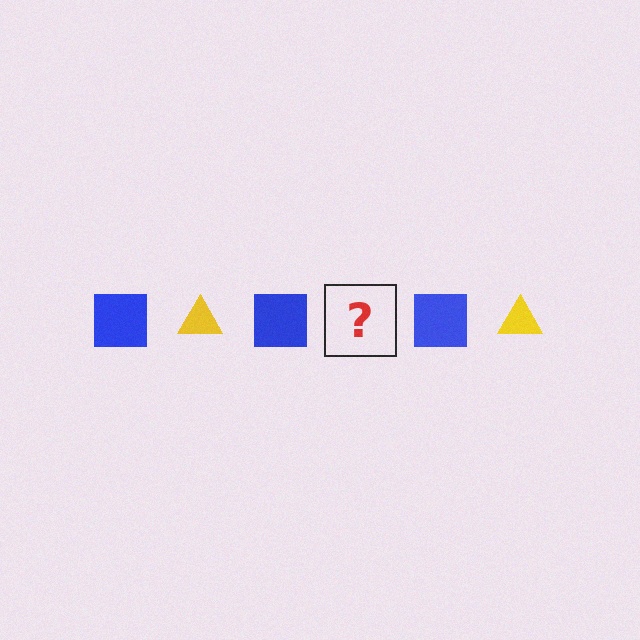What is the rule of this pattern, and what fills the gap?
The rule is that the pattern alternates between blue square and yellow triangle. The gap should be filled with a yellow triangle.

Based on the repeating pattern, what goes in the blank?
The blank should be a yellow triangle.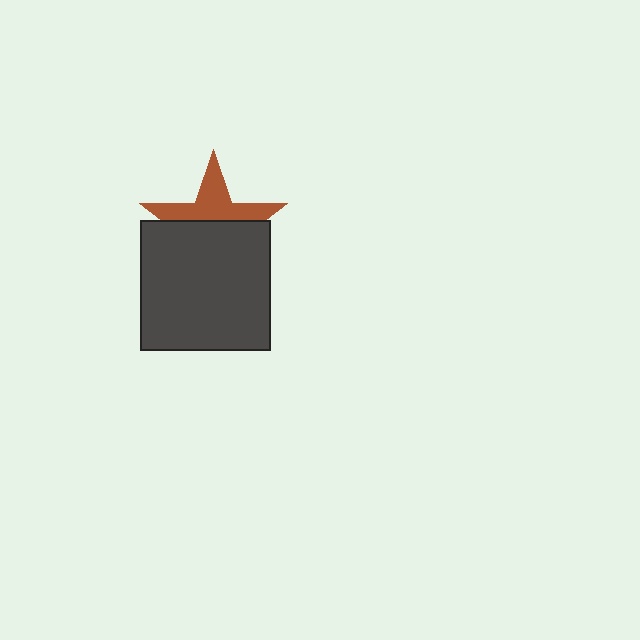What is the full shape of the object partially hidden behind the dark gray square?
The partially hidden object is a brown star.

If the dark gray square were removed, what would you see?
You would see the complete brown star.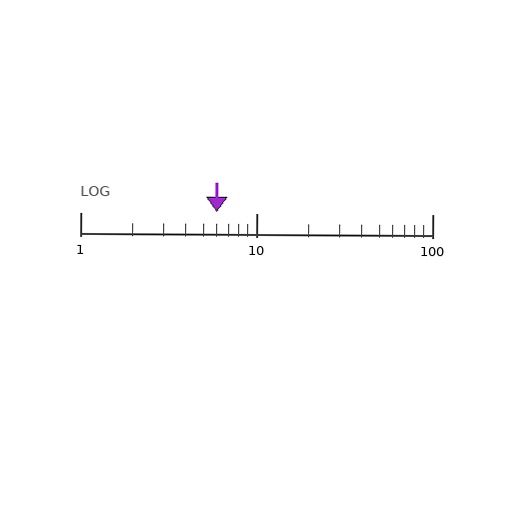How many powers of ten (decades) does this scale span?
The scale spans 2 decades, from 1 to 100.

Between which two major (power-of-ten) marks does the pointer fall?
The pointer is between 1 and 10.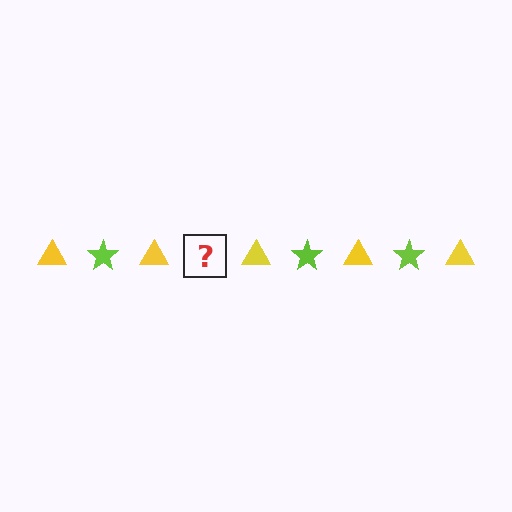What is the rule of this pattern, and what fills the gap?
The rule is that the pattern alternates between yellow triangle and lime star. The gap should be filled with a lime star.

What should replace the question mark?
The question mark should be replaced with a lime star.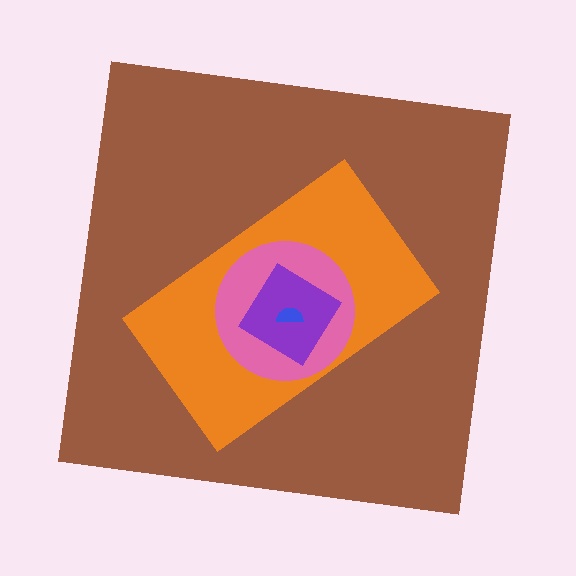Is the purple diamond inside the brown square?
Yes.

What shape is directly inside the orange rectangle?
The pink circle.